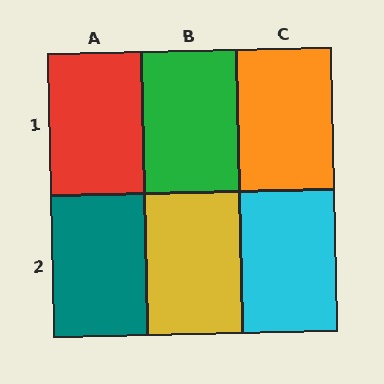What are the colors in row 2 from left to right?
Teal, yellow, cyan.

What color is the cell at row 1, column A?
Red.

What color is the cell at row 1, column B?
Green.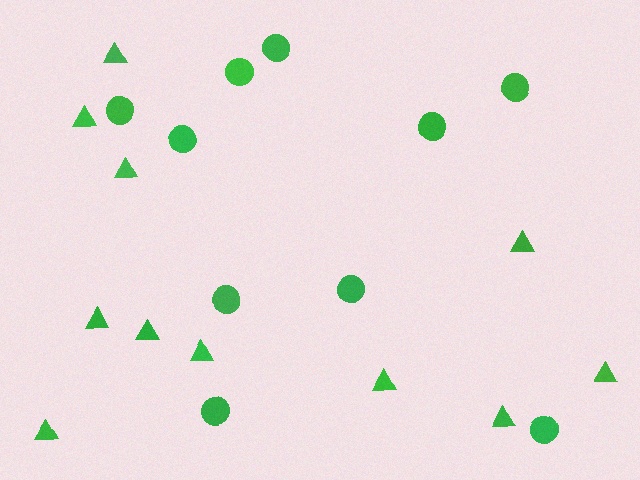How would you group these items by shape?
There are 2 groups: one group of triangles (11) and one group of circles (10).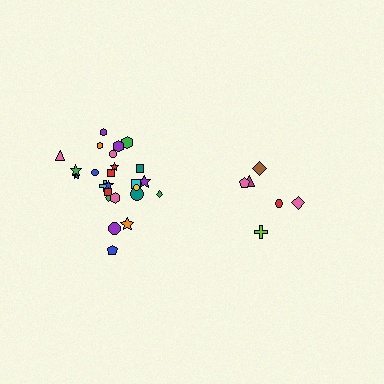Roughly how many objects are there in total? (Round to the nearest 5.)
Roughly 30 objects in total.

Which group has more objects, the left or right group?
The left group.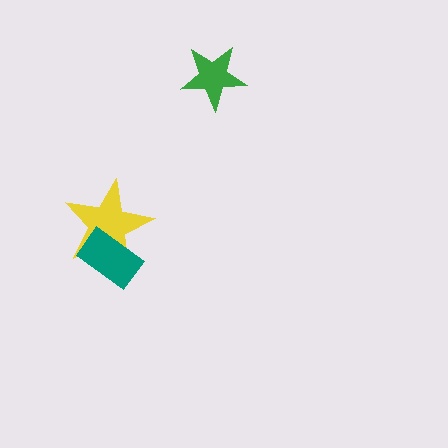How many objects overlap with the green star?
0 objects overlap with the green star.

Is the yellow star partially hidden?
Yes, it is partially covered by another shape.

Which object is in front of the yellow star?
The teal rectangle is in front of the yellow star.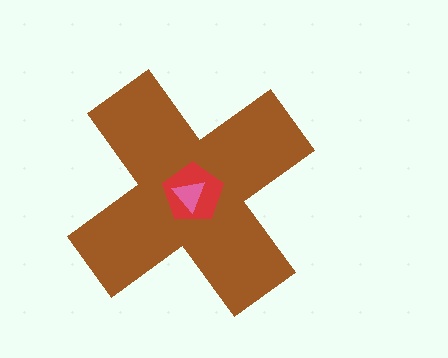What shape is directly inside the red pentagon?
The pink triangle.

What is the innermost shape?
The pink triangle.